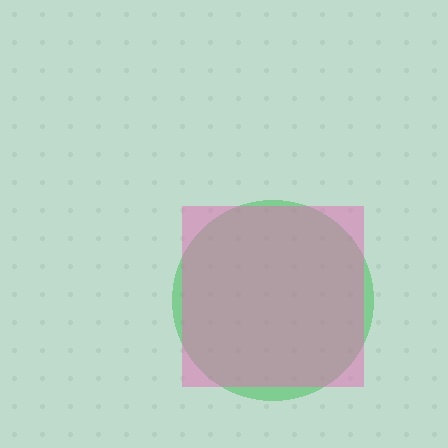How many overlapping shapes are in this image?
There are 2 overlapping shapes in the image.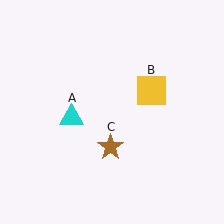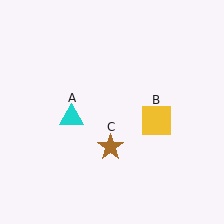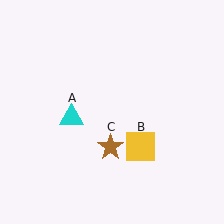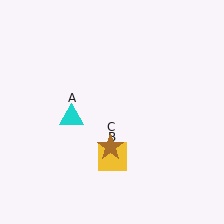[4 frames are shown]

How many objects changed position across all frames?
1 object changed position: yellow square (object B).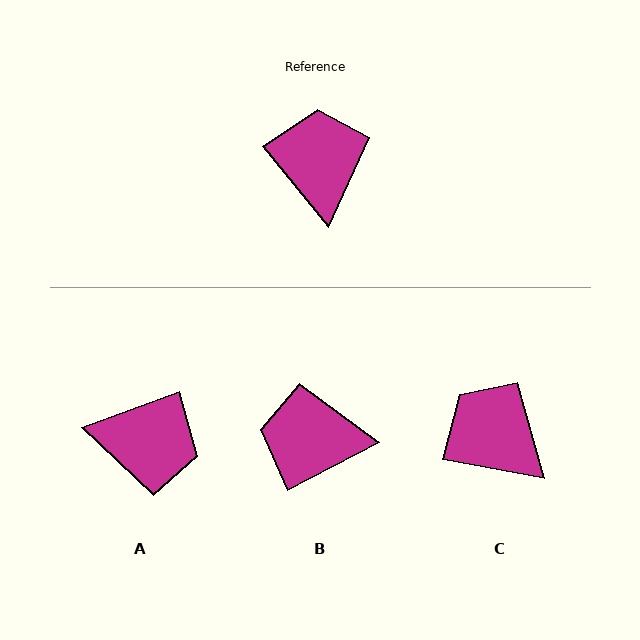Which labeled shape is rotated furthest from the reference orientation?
A, about 109 degrees away.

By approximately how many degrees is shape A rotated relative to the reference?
Approximately 109 degrees clockwise.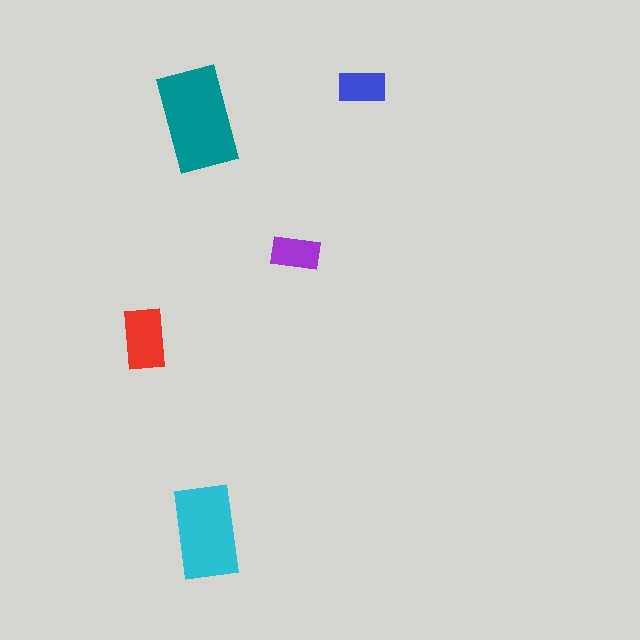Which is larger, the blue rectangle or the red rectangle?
The red one.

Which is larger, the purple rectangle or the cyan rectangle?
The cyan one.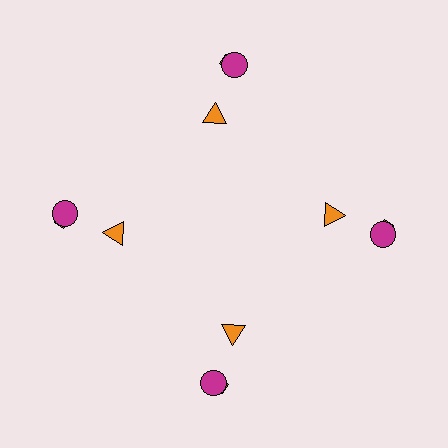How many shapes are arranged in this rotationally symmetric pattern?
There are 12 shapes, arranged in 4 groups of 3.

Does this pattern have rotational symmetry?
Yes, this pattern has 4-fold rotational symmetry. It looks the same after rotating 90 degrees around the center.